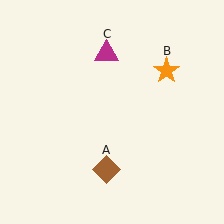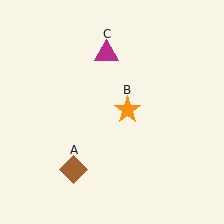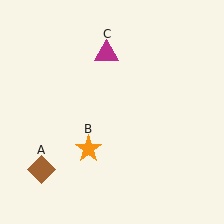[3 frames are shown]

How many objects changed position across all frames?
2 objects changed position: brown diamond (object A), orange star (object B).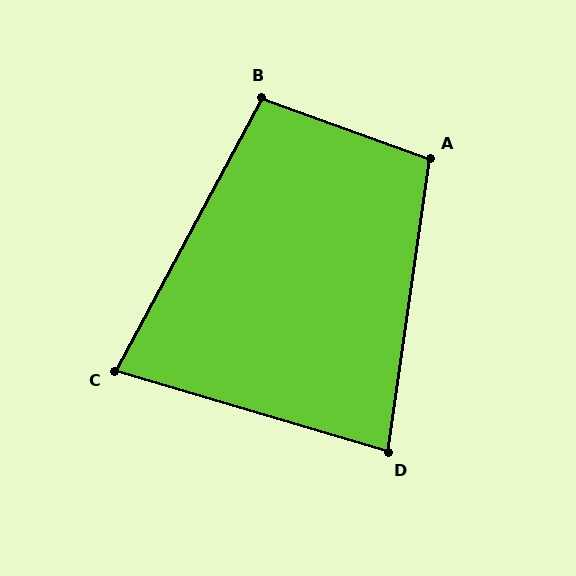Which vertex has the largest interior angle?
A, at approximately 102 degrees.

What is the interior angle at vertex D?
Approximately 82 degrees (acute).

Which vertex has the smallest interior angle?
C, at approximately 78 degrees.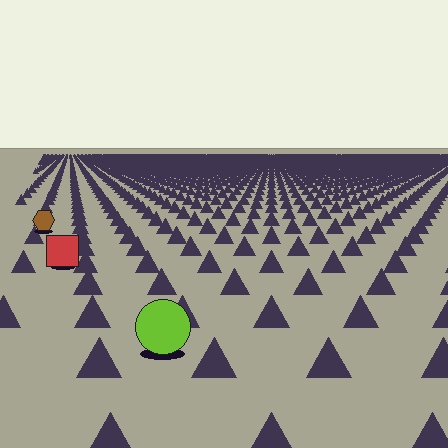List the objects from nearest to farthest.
From nearest to farthest: the lime circle, the red square, the brown hexagon.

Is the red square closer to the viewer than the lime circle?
No. The lime circle is closer — you can tell from the texture gradient: the ground texture is coarser near it.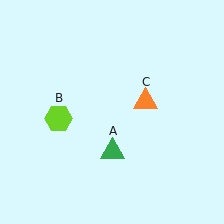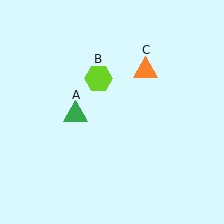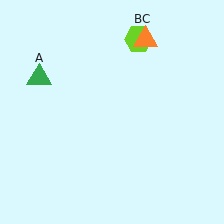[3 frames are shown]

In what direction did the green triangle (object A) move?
The green triangle (object A) moved up and to the left.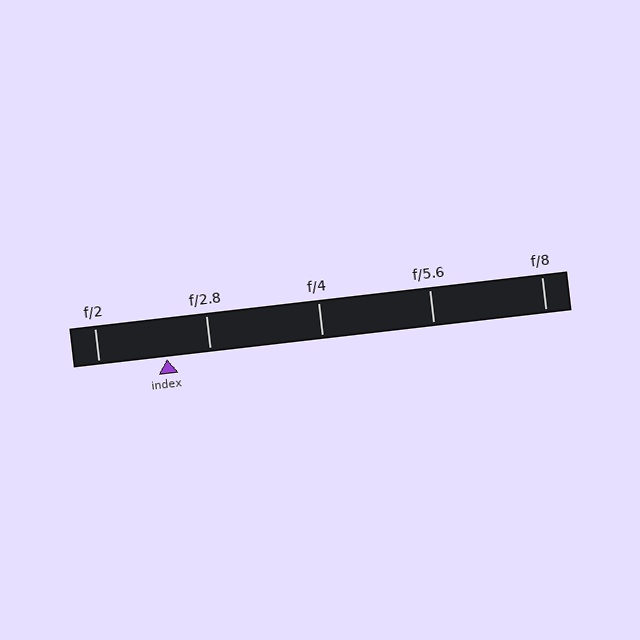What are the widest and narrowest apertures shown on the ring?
The widest aperture shown is f/2 and the narrowest is f/8.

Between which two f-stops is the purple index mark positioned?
The index mark is between f/2 and f/2.8.